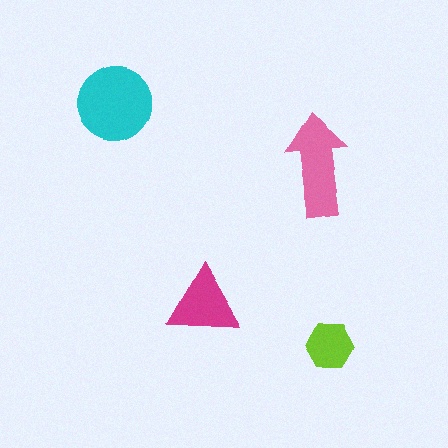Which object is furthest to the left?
The cyan circle is leftmost.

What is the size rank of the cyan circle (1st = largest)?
1st.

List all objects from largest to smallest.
The cyan circle, the pink arrow, the magenta triangle, the lime hexagon.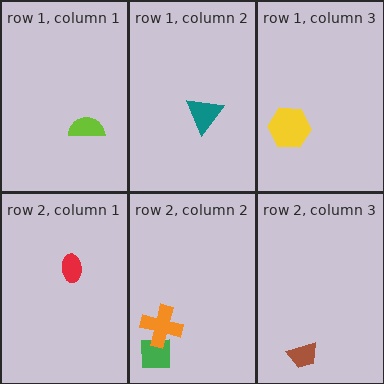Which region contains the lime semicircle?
The row 1, column 1 region.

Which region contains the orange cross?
The row 2, column 2 region.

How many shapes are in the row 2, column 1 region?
1.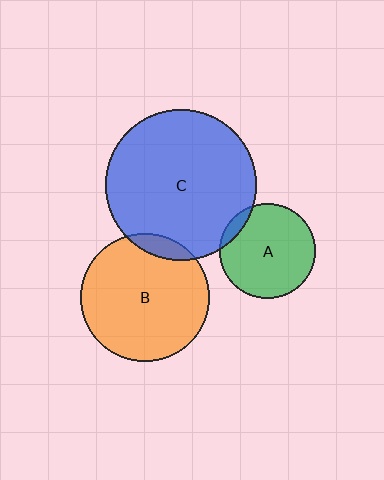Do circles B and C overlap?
Yes.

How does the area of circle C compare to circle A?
Approximately 2.5 times.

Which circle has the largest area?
Circle C (blue).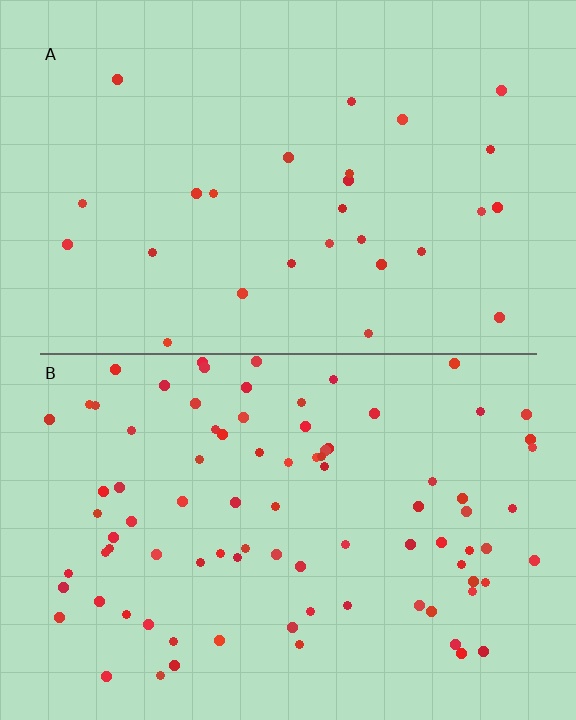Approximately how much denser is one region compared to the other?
Approximately 3.2× — region B over region A.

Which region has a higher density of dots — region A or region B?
B (the bottom).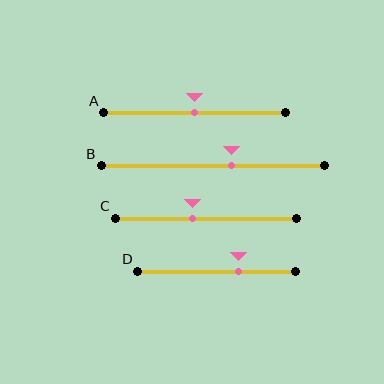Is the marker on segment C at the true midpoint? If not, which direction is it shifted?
No, the marker on segment C is shifted to the left by about 7% of the segment length.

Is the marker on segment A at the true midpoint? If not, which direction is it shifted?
Yes, the marker on segment A is at the true midpoint.